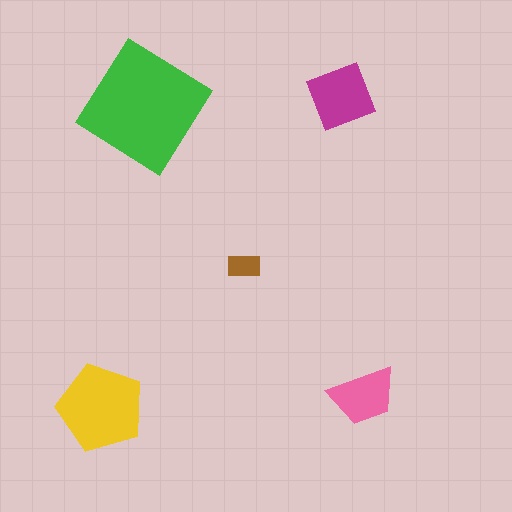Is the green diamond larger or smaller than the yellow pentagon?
Larger.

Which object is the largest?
The green diamond.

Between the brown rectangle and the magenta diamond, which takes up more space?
The magenta diamond.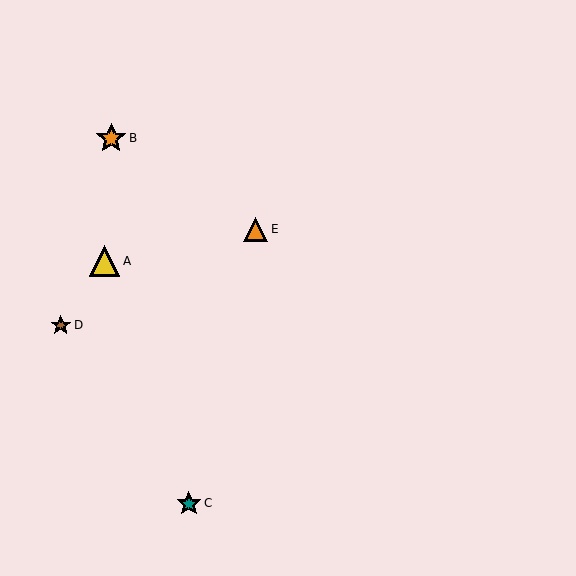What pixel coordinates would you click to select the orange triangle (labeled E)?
Click at (255, 229) to select the orange triangle E.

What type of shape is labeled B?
Shape B is an orange star.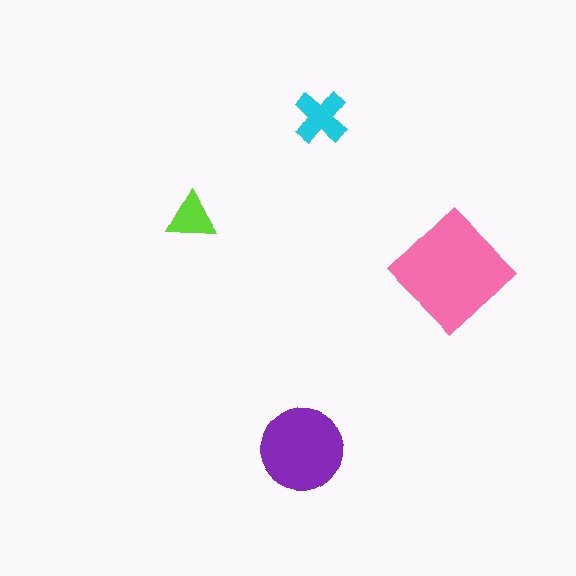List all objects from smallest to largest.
The lime triangle, the cyan cross, the purple circle, the pink diamond.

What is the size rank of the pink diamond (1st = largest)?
1st.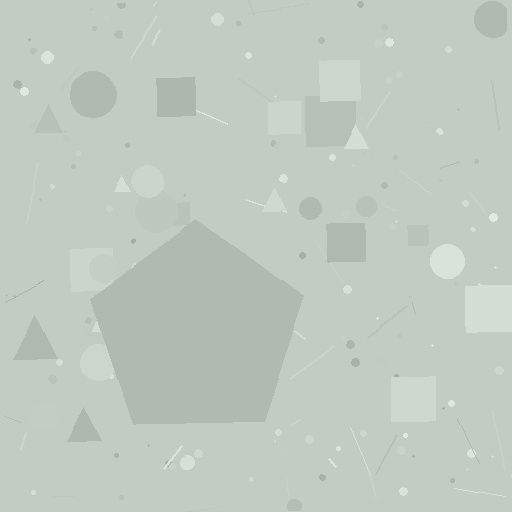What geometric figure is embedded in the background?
A pentagon is embedded in the background.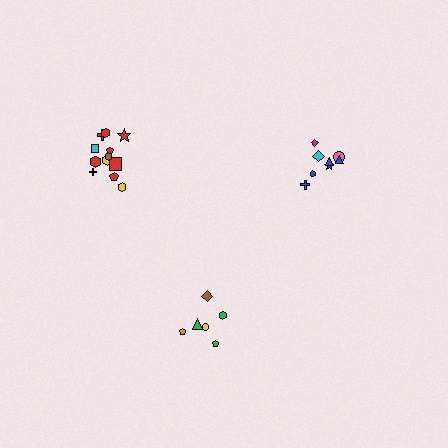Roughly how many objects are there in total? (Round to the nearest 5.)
Roughly 25 objects in total.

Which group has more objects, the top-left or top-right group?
The top-left group.